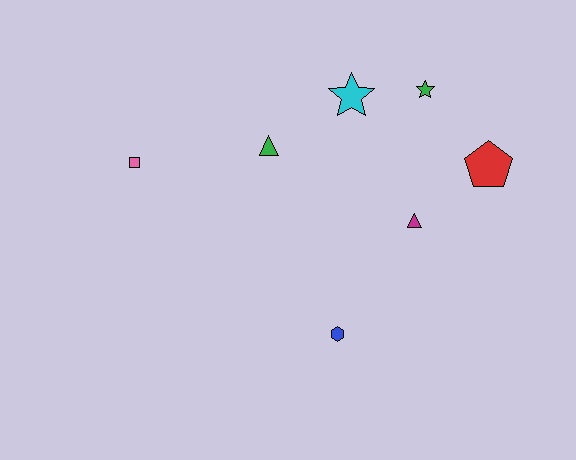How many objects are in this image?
There are 7 objects.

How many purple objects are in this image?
There are no purple objects.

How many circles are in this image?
There are no circles.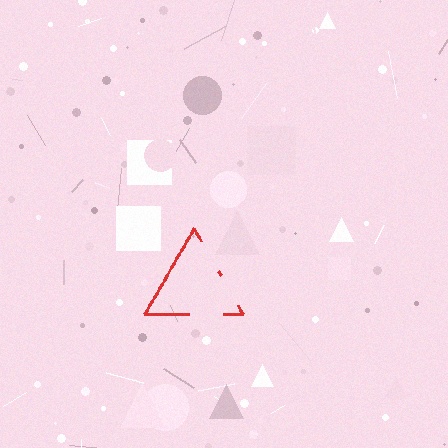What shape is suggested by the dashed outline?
The dashed outline suggests a triangle.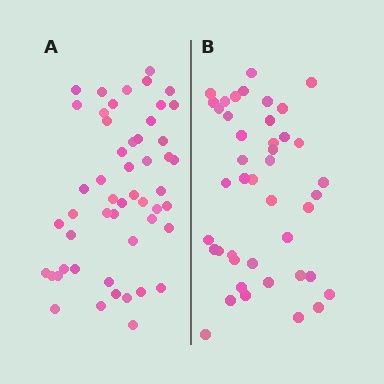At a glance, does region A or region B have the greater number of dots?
Region A (the left region) has more dots.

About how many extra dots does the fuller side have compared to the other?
Region A has roughly 8 or so more dots than region B.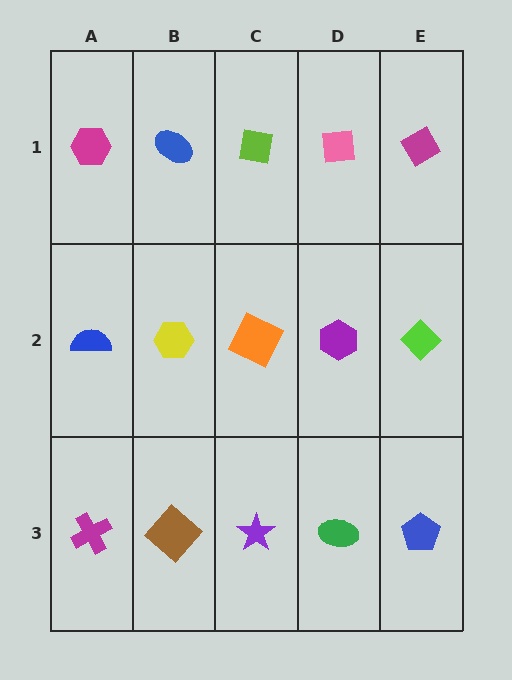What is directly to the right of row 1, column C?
A pink square.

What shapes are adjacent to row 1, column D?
A purple hexagon (row 2, column D), a lime square (row 1, column C), a magenta diamond (row 1, column E).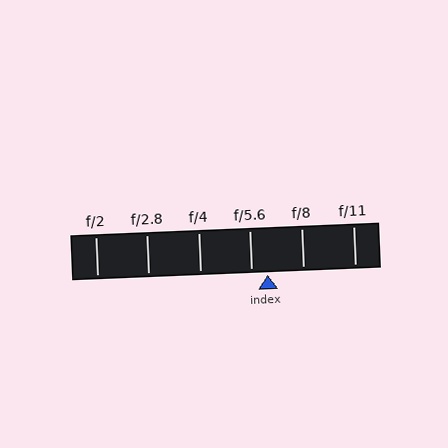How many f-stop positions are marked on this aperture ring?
There are 6 f-stop positions marked.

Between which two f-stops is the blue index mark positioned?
The index mark is between f/5.6 and f/8.